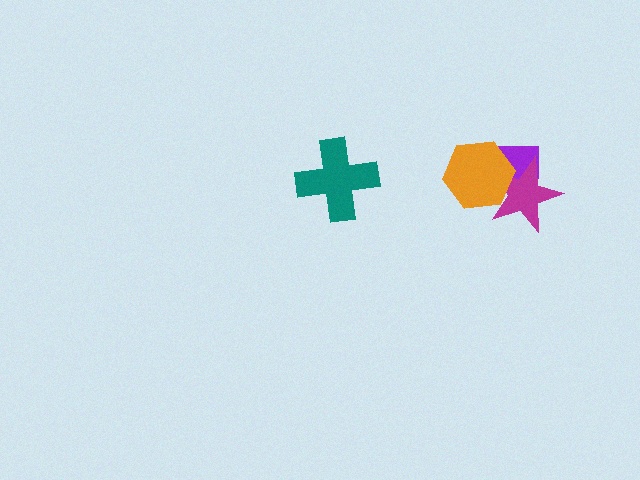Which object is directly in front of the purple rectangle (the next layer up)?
The magenta star is directly in front of the purple rectangle.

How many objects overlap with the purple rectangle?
2 objects overlap with the purple rectangle.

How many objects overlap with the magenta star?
2 objects overlap with the magenta star.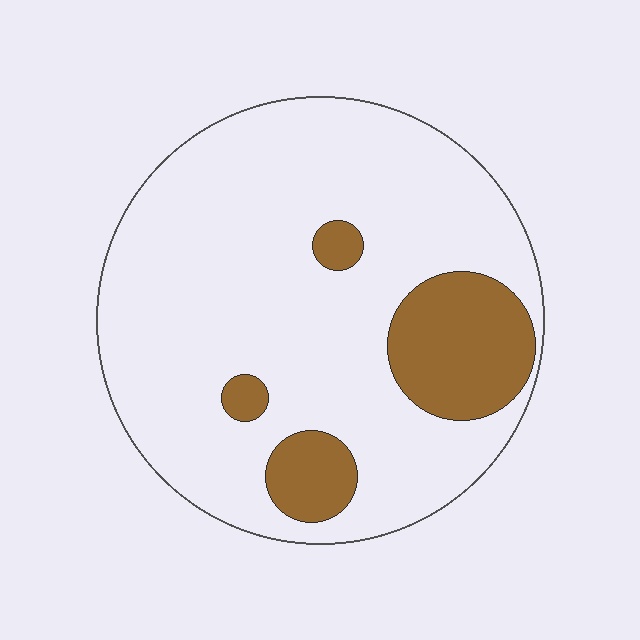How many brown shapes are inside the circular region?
4.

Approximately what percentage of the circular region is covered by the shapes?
Approximately 20%.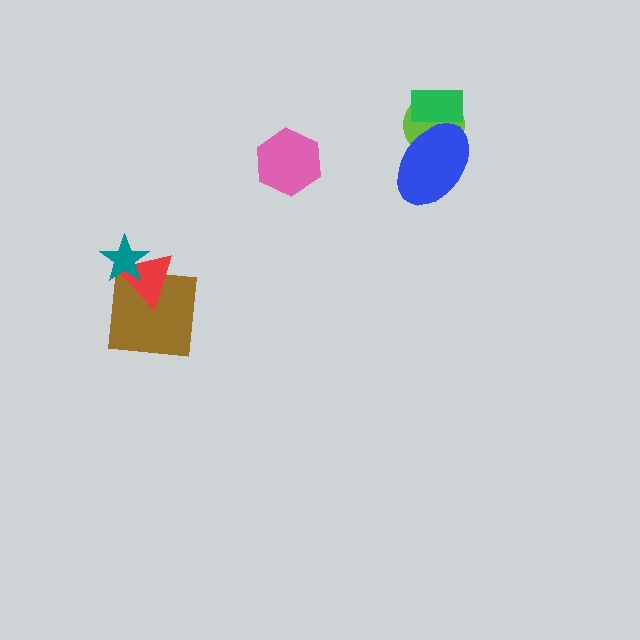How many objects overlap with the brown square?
1 object overlaps with the brown square.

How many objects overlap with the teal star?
1 object overlaps with the teal star.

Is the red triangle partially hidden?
Yes, it is partially covered by another shape.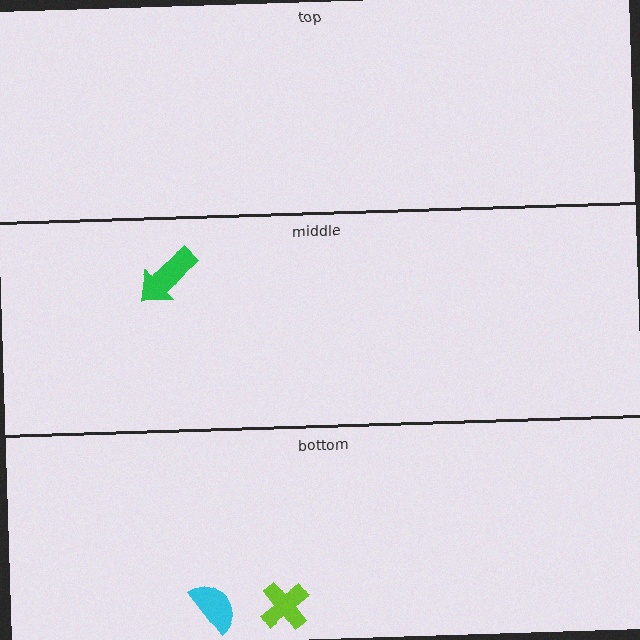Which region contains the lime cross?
The bottom region.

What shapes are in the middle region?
The green arrow.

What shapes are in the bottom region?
The cyan semicircle, the lime cross.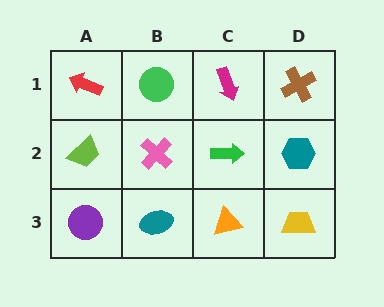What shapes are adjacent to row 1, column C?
A green arrow (row 2, column C), a green circle (row 1, column B), a brown cross (row 1, column D).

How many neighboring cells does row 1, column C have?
3.